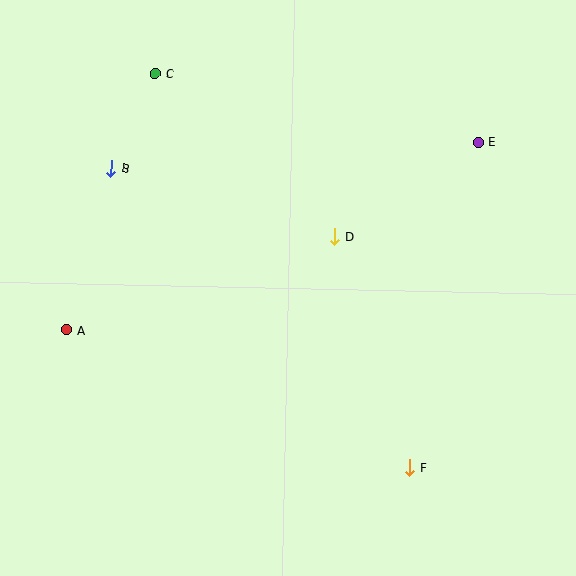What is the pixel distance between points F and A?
The distance between F and A is 370 pixels.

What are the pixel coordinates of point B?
Point B is at (111, 168).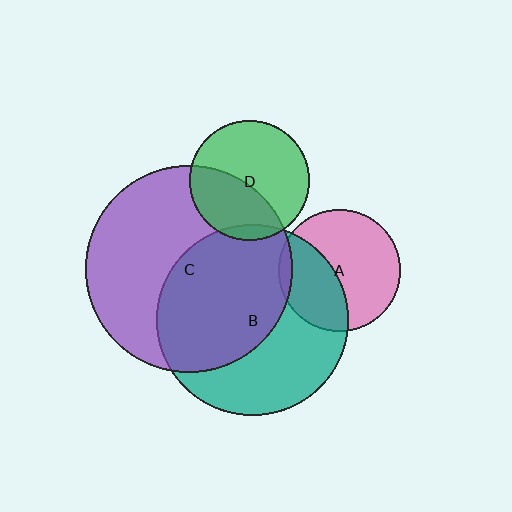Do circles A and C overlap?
Yes.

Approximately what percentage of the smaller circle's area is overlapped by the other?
Approximately 5%.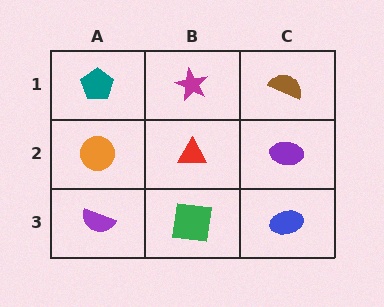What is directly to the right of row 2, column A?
A red triangle.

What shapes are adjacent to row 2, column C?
A brown semicircle (row 1, column C), a blue ellipse (row 3, column C), a red triangle (row 2, column B).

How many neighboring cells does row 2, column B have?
4.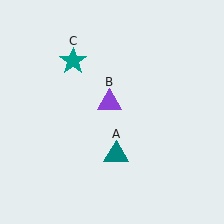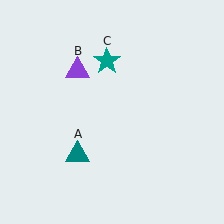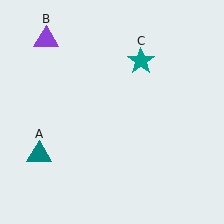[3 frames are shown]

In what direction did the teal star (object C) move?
The teal star (object C) moved right.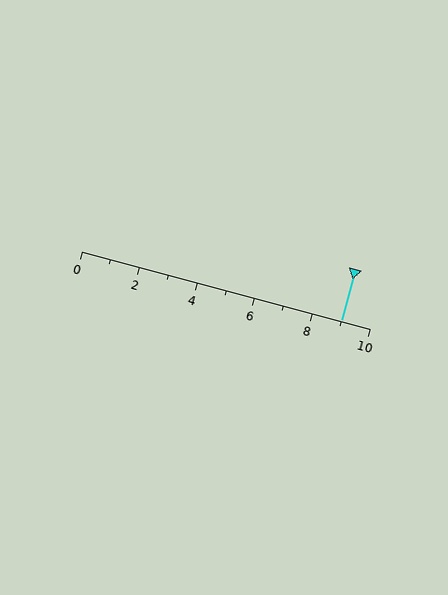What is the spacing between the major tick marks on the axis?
The major ticks are spaced 2 apart.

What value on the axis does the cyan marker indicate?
The marker indicates approximately 9.